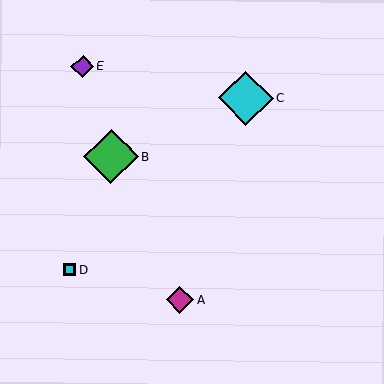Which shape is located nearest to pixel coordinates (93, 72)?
The purple diamond (labeled E) at (82, 66) is nearest to that location.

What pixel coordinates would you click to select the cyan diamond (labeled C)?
Click at (246, 98) to select the cyan diamond C.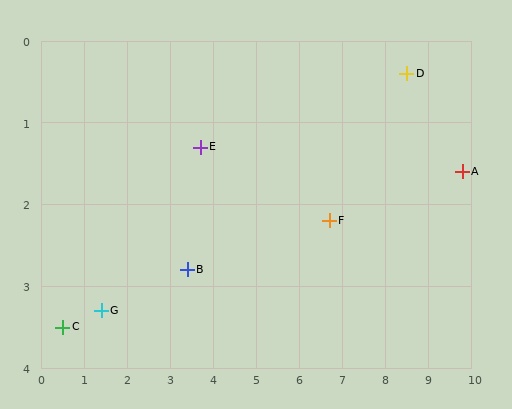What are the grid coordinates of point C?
Point C is at approximately (0.5, 3.5).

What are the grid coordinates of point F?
Point F is at approximately (6.7, 2.2).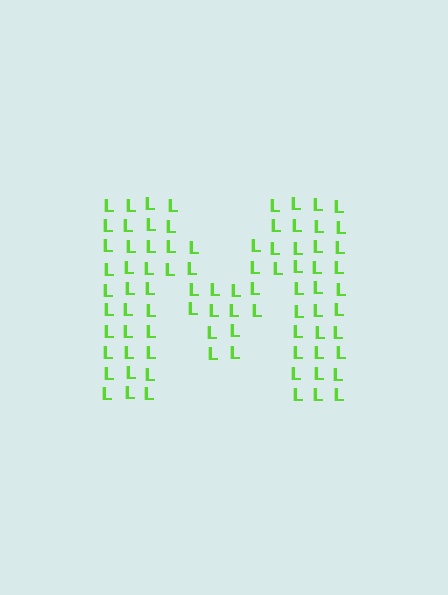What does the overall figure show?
The overall figure shows the letter M.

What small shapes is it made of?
It is made of small letter L's.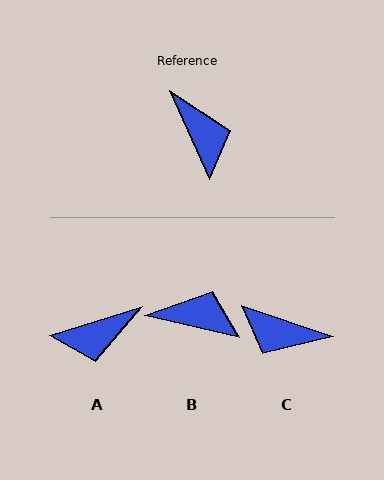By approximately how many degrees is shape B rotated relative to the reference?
Approximately 53 degrees counter-clockwise.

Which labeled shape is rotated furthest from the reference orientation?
C, about 133 degrees away.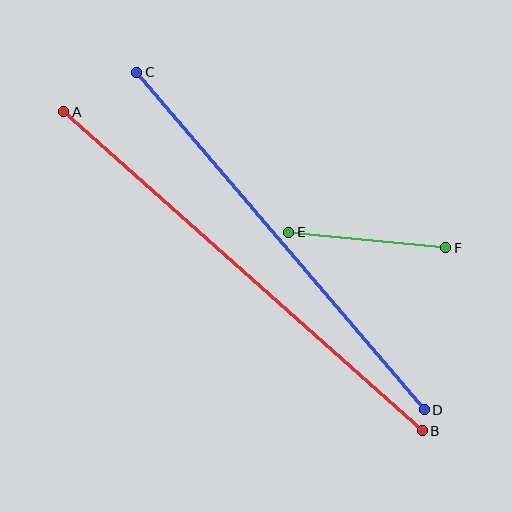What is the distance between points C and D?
The distance is approximately 444 pixels.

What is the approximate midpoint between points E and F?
The midpoint is at approximately (367, 240) pixels.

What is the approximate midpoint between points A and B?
The midpoint is at approximately (243, 271) pixels.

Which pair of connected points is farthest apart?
Points A and B are farthest apart.